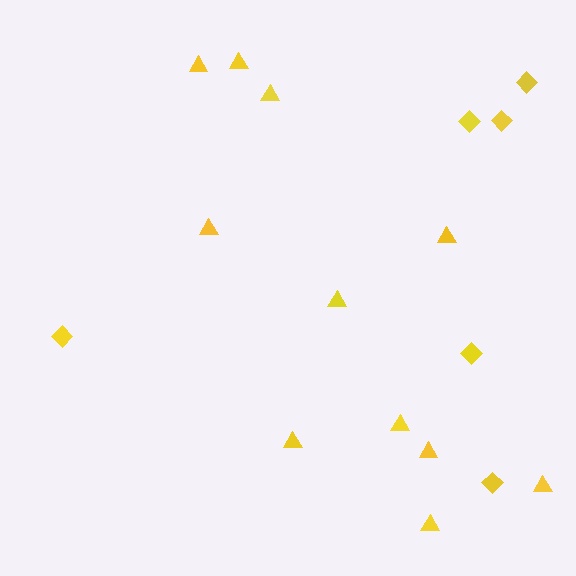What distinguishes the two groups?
There are 2 groups: one group of triangles (11) and one group of diamonds (6).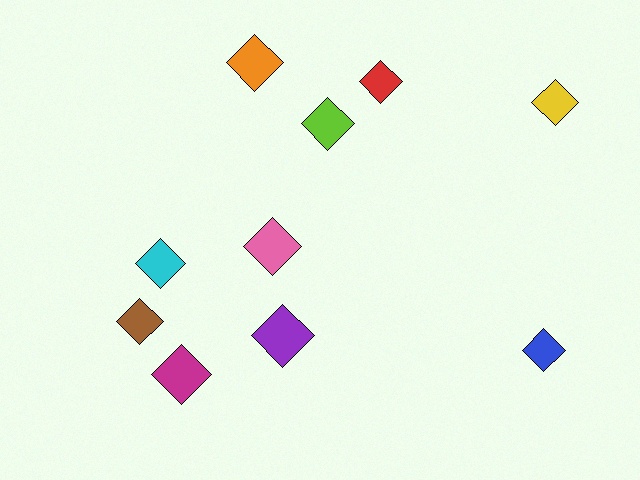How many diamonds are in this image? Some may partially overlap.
There are 10 diamonds.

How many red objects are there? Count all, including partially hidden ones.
There is 1 red object.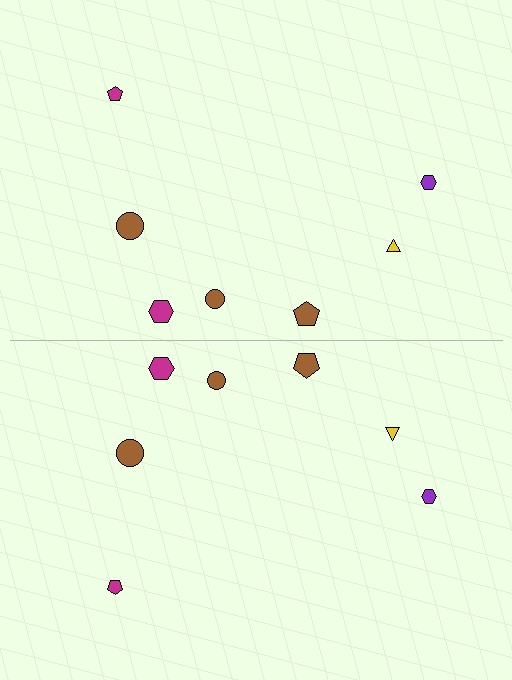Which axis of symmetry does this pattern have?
The pattern has a horizontal axis of symmetry running through the center of the image.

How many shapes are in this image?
There are 14 shapes in this image.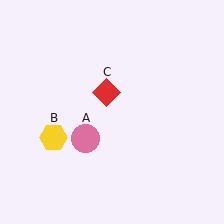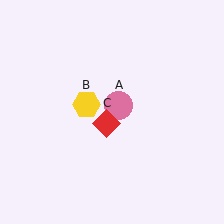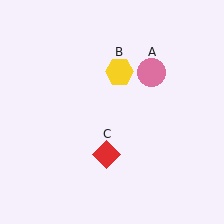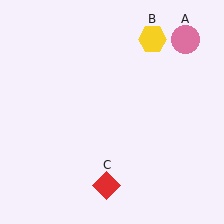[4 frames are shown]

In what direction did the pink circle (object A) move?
The pink circle (object A) moved up and to the right.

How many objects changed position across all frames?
3 objects changed position: pink circle (object A), yellow hexagon (object B), red diamond (object C).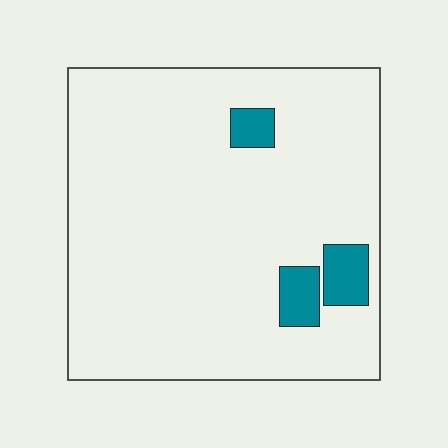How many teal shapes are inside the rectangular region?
3.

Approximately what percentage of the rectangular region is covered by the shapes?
Approximately 5%.